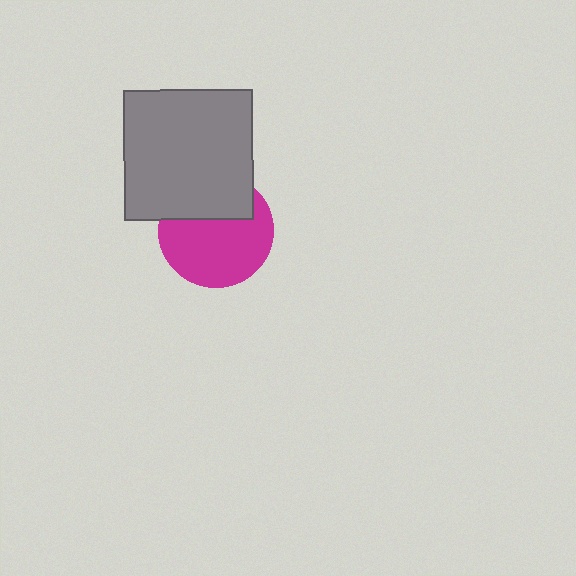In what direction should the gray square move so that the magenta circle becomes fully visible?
The gray square should move up. That is the shortest direction to clear the overlap and leave the magenta circle fully visible.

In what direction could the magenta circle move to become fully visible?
The magenta circle could move down. That would shift it out from behind the gray square entirely.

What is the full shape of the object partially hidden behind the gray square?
The partially hidden object is a magenta circle.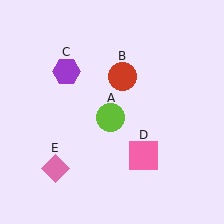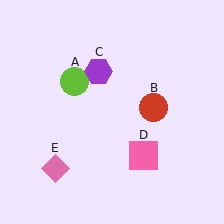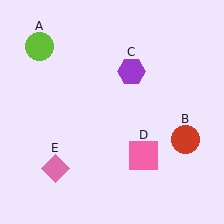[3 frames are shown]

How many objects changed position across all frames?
3 objects changed position: lime circle (object A), red circle (object B), purple hexagon (object C).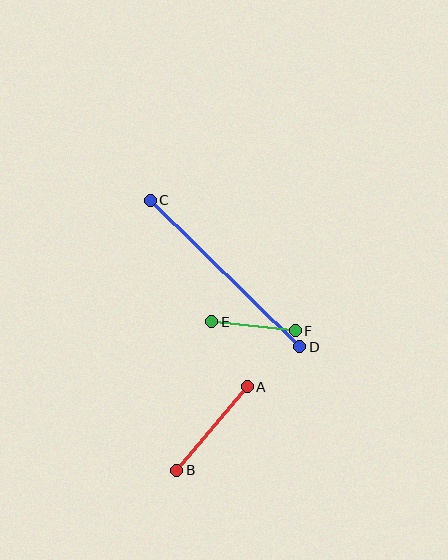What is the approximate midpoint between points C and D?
The midpoint is at approximately (225, 274) pixels.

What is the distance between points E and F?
The distance is approximately 84 pixels.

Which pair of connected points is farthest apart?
Points C and D are farthest apart.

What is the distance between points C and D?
The distance is approximately 209 pixels.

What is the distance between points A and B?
The distance is approximately 109 pixels.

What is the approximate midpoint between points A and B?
The midpoint is at approximately (212, 428) pixels.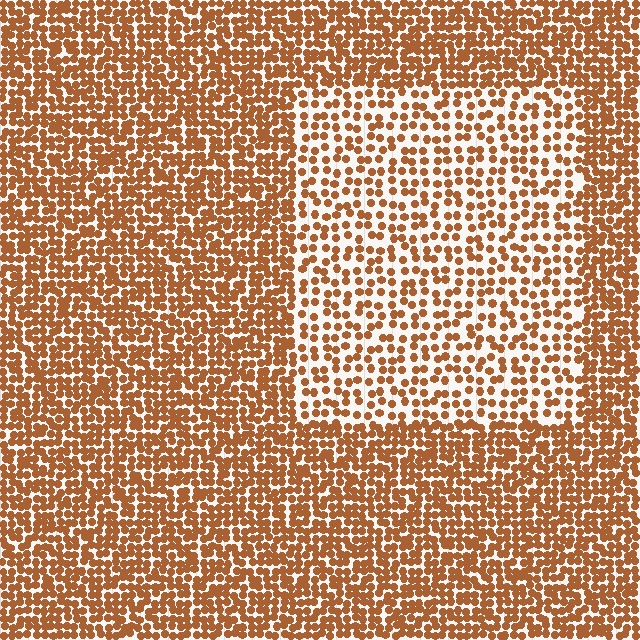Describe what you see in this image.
The image contains small brown elements arranged at two different densities. A rectangle-shaped region is visible where the elements are less densely packed than the surrounding area.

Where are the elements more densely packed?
The elements are more densely packed outside the rectangle boundary.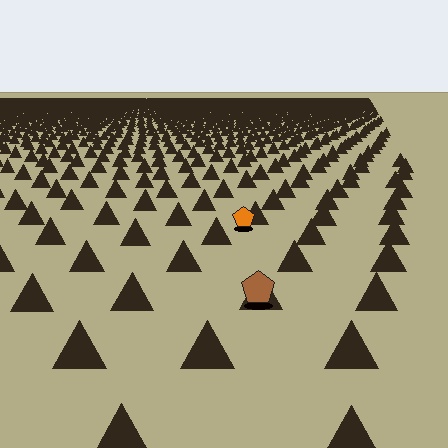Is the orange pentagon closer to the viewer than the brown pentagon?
No. The brown pentagon is closer — you can tell from the texture gradient: the ground texture is coarser near it.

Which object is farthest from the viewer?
The orange pentagon is farthest from the viewer. It appears smaller and the ground texture around it is denser.